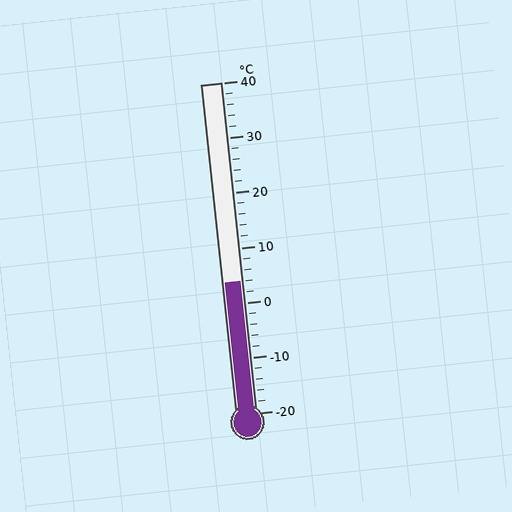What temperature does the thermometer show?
The thermometer shows approximately 4°C.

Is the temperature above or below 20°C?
The temperature is below 20°C.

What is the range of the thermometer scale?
The thermometer scale ranges from -20°C to 40°C.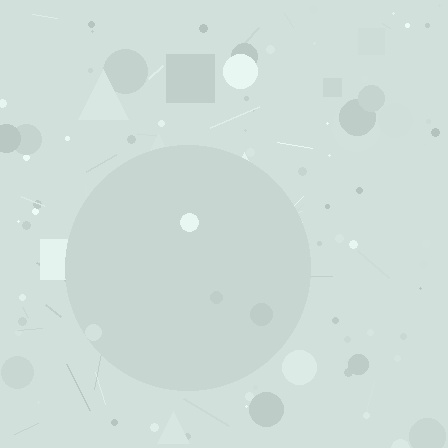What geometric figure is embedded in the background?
A circle is embedded in the background.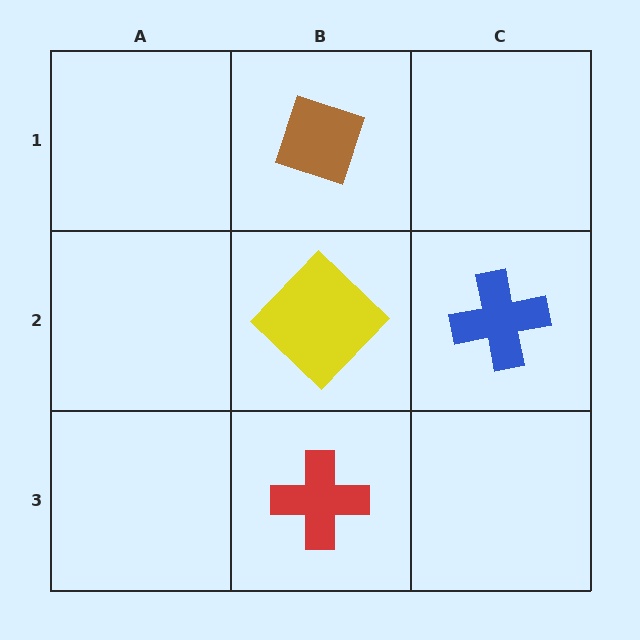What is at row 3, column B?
A red cross.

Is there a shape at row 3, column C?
No, that cell is empty.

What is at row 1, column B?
A brown diamond.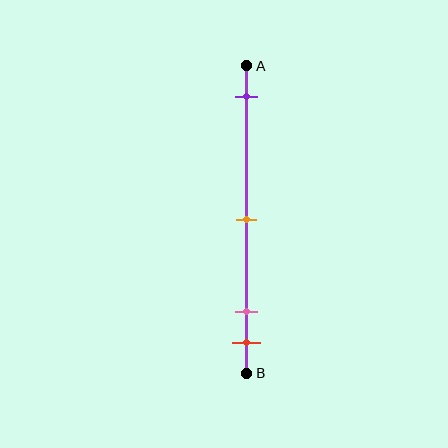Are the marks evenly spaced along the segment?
No, the marks are not evenly spaced.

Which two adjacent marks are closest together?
The pink and red marks are the closest adjacent pair.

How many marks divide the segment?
There are 4 marks dividing the segment.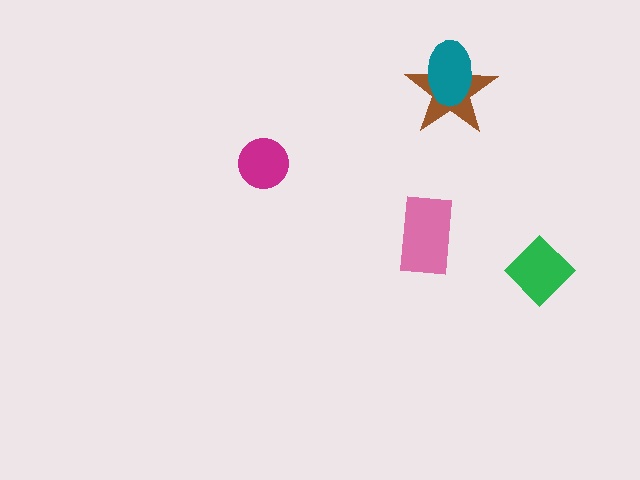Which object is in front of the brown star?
The teal ellipse is in front of the brown star.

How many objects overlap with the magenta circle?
0 objects overlap with the magenta circle.